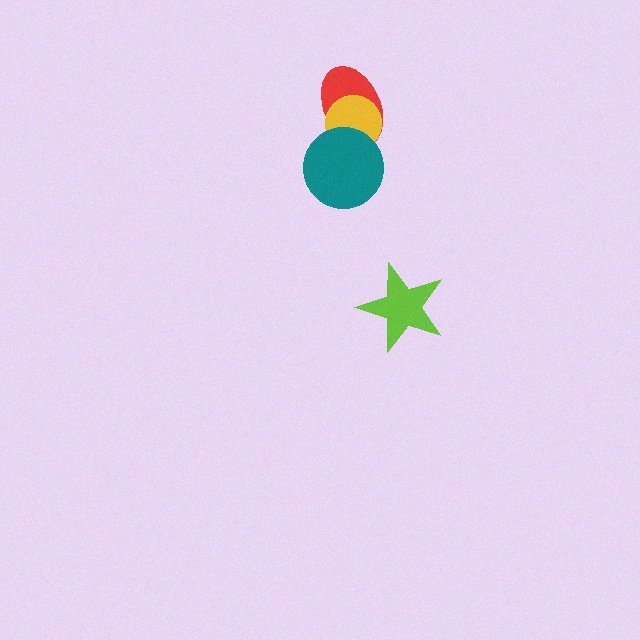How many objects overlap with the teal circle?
2 objects overlap with the teal circle.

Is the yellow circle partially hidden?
Yes, it is partially covered by another shape.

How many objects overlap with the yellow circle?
2 objects overlap with the yellow circle.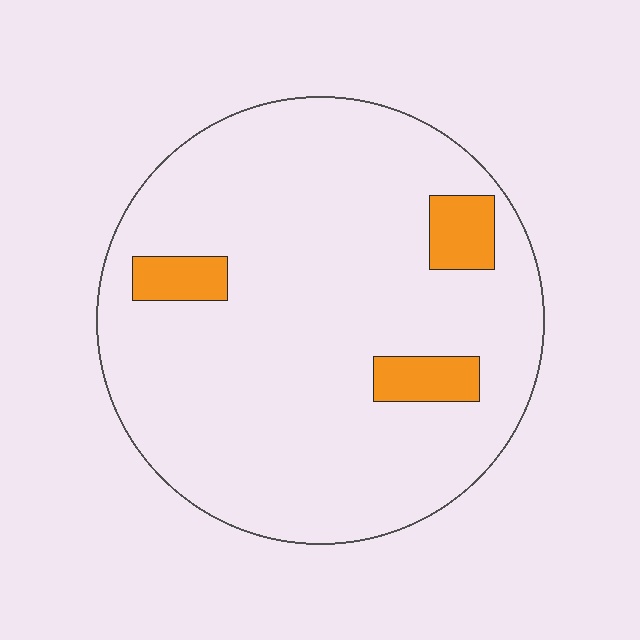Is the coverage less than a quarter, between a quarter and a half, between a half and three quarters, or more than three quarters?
Less than a quarter.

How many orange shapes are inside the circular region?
3.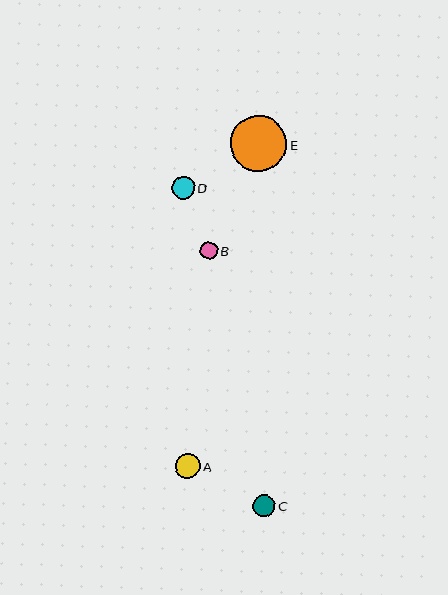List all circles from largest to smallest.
From largest to smallest: E, A, D, C, B.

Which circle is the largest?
Circle E is the largest with a size of approximately 56 pixels.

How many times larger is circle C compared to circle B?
Circle C is approximately 1.3 times the size of circle B.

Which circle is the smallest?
Circle B is the smallest with a size of approximately 17 pixels.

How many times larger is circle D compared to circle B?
Circle D is approximately 1.3 times the size of circle B.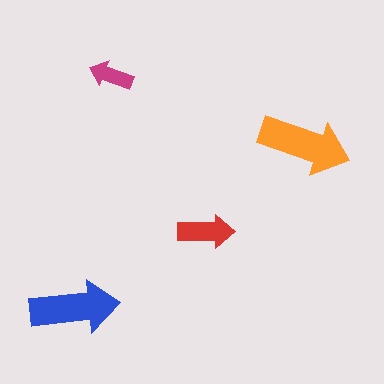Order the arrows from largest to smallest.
the orange one, the blue one, the red one, the magenta one.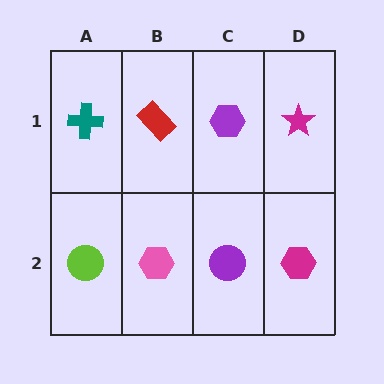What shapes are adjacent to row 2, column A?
A teal cross (row 1, column A), a pink hexagon (row 2, column B).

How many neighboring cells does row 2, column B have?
3.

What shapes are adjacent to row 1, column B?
A pink hexagon (row 2, column B), a teal cross (row 1, column A), a purple hexagon (row 1, column C).